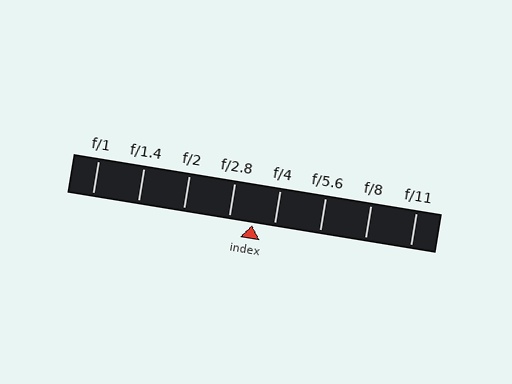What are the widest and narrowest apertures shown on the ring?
The widest aperture shown is f/1 and the narrowest is f/11.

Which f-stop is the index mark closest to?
The index mark is closest to f/4.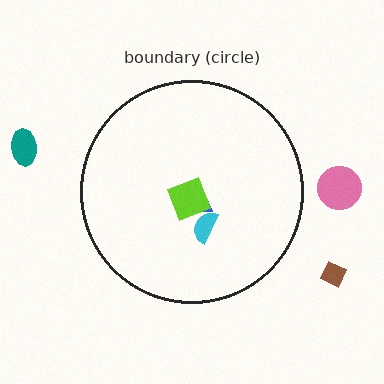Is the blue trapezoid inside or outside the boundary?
Inside.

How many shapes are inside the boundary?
3 inside, 3 outside.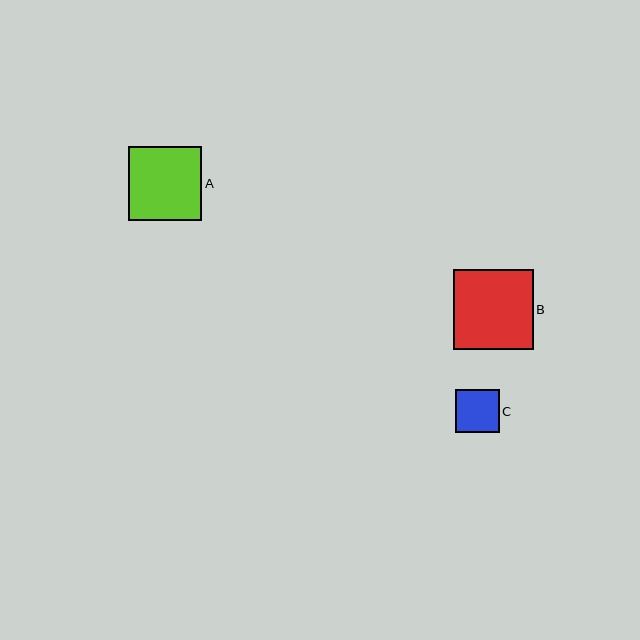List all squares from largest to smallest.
From largest to smallest: B, A, C.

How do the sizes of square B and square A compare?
Square B and square A are approximately the same size.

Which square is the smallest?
Square C is the smallest with a size of approximately 44 pixels.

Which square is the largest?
Square B is the largest with a size of approximately 80 pixels.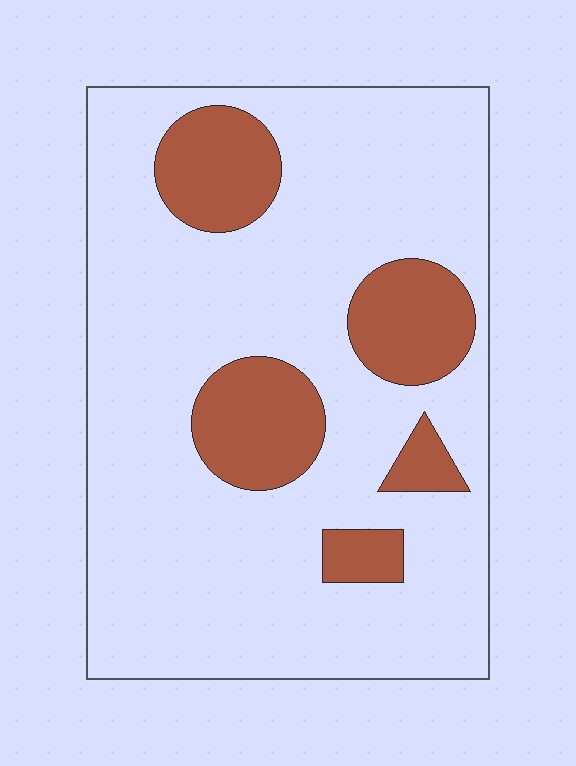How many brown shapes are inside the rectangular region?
5.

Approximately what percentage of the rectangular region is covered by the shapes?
Approximately 20%.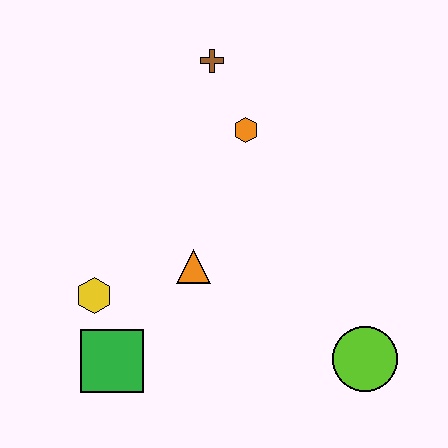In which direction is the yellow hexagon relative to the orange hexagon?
The yellow hexagon is below the orange hexagon.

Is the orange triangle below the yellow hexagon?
No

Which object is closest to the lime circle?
The orange triangle is closest to the lime circle.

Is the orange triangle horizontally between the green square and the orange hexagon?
Yes